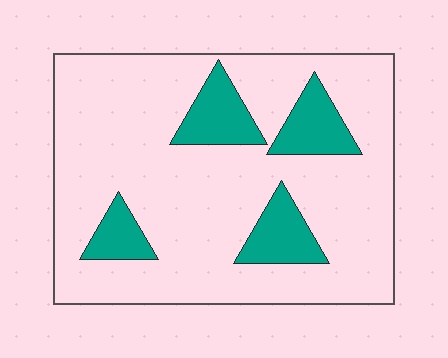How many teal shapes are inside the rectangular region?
4.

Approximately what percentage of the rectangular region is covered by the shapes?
Approximately 20%.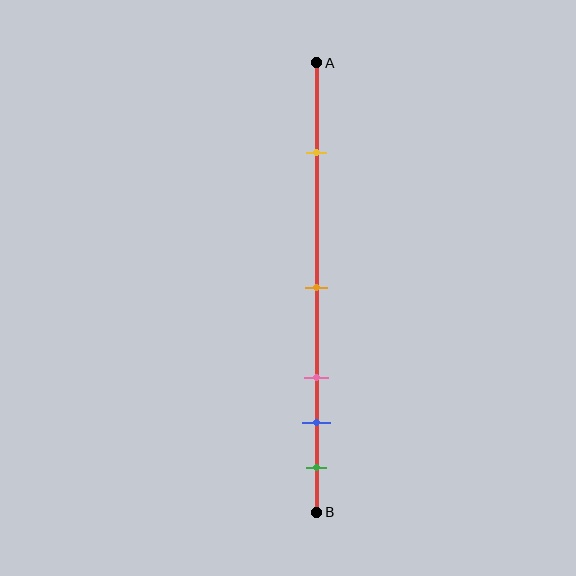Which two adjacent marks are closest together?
The blue and green marks are the closest adjacent pair.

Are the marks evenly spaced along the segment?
No, the marks are not evenly spaced.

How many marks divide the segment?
There are 5 marks dividing the segment.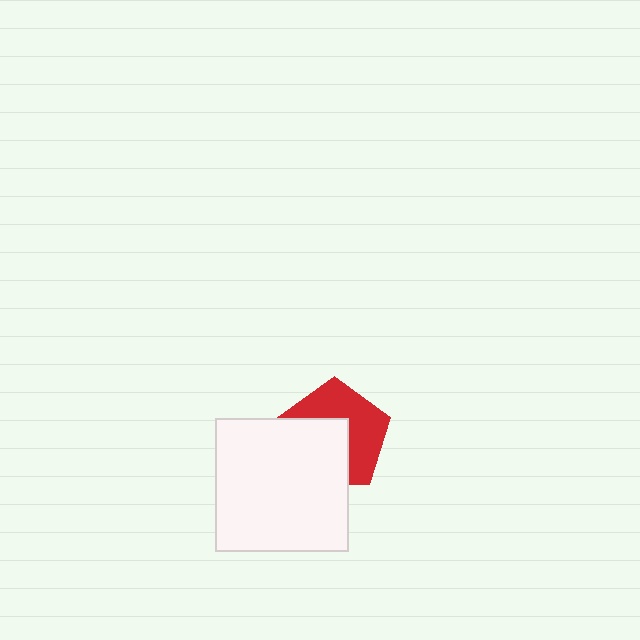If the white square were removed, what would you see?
You would see the complete red pentagon.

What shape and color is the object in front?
The object in front is a white square.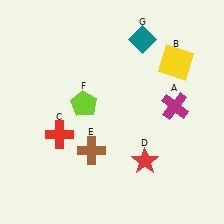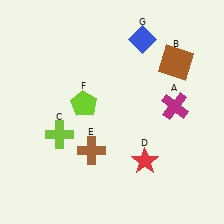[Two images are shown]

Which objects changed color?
B changed from yellow to brown. C changed from red to lime. G changed from teal to blue.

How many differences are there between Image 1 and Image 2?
There are 3 differences between the two images.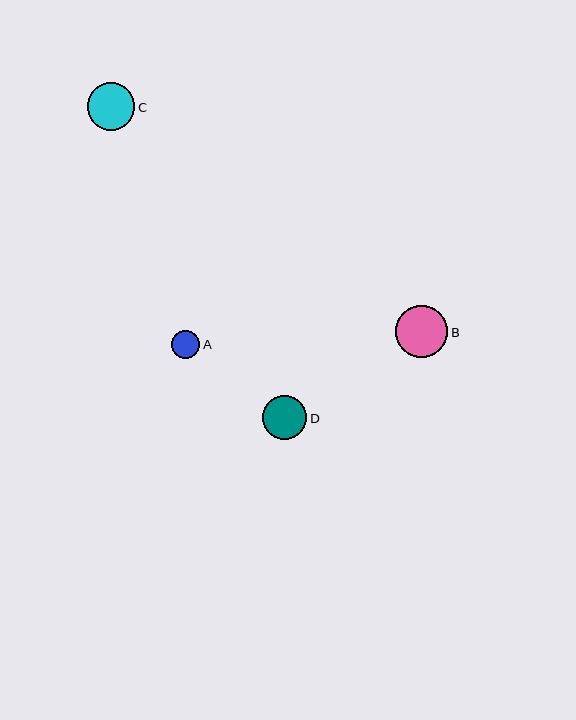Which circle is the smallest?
Circle A is the smallest with a size of approximately 28 pixels.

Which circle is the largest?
Circle B is the largest with a size of approximately 53 pixels.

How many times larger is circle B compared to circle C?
Circle B is approximately 1.1 times the size of circle C.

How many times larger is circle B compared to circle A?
Circle B is approximately 1.9 times the size of circle A.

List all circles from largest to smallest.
From largest to smallest: B, C, D, A.